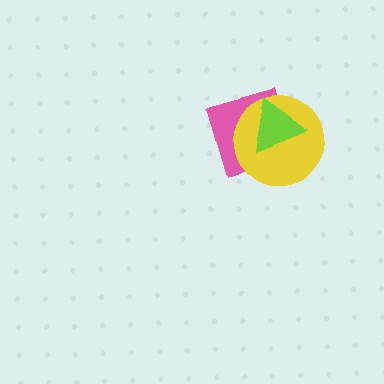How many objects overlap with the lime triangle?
2 objects overlap with the lime triangle.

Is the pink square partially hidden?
Yes, it is partially covered by another shape.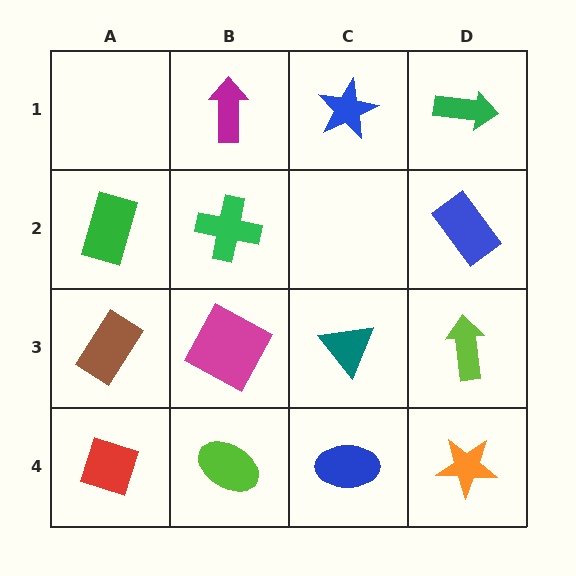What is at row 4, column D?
An orange star.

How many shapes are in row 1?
3 shapes.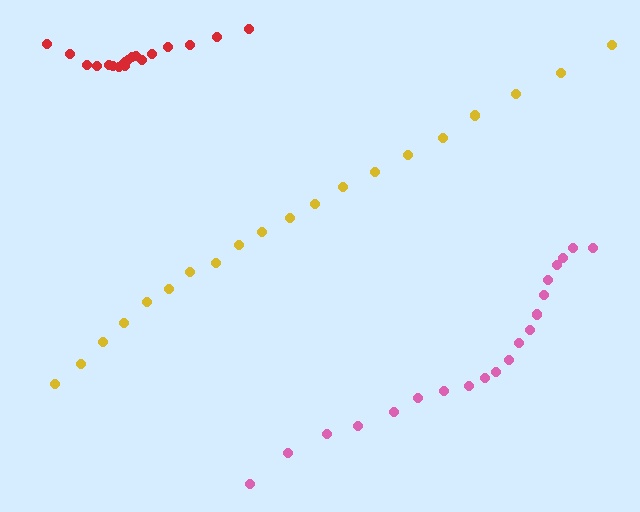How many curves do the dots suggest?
There are 3 distinct paths.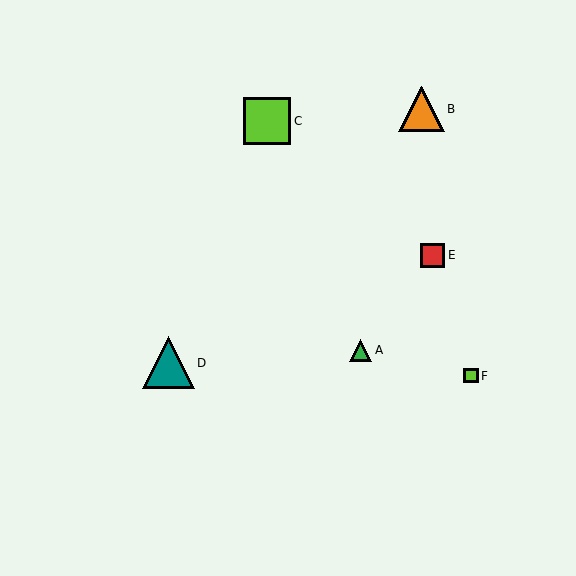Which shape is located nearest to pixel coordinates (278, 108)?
The lime square (labeled C) at (267, 121) is nearest to that location.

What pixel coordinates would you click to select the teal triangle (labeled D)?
Click at (168, 363) to select the teal triangle D.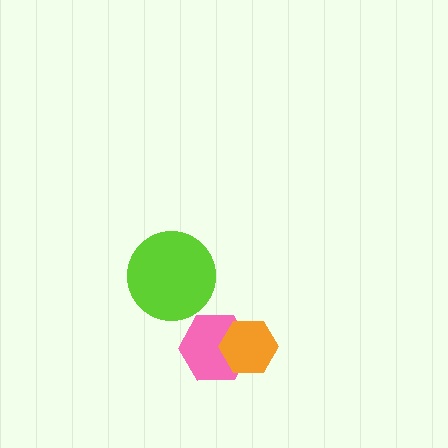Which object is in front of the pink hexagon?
The orange hexagon is in front of the pink hexagon.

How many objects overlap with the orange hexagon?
1 object overlaps with the orange hexagon.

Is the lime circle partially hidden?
No, no other shape covers it.